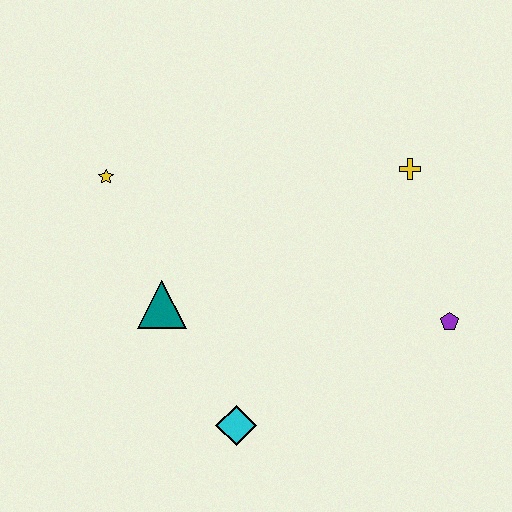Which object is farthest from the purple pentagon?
The yellow star is farthest from the purple pentagon.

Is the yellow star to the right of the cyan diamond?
No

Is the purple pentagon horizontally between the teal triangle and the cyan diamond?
No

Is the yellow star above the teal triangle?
Yes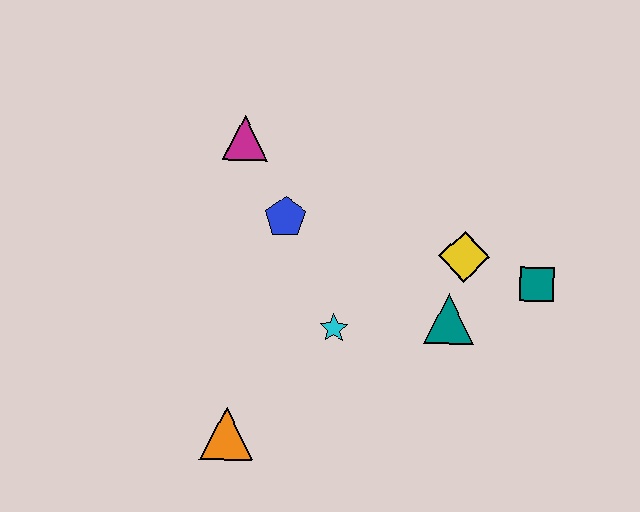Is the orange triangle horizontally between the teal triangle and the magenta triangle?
No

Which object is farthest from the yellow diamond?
The orange triangle is farthest from the yellow diamond.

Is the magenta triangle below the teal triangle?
No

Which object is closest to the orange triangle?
The cyan star is closest to the orange triangle.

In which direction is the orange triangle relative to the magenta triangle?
The orange triangle is below the magenta triangle.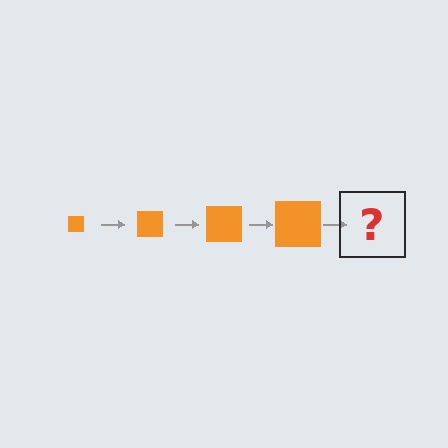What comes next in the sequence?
The next element should be an orange square, larger than the previous one.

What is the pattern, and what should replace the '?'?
The pattern is that the square gets progressively larger each step. The '?' should be an orange square, larger than the previous one.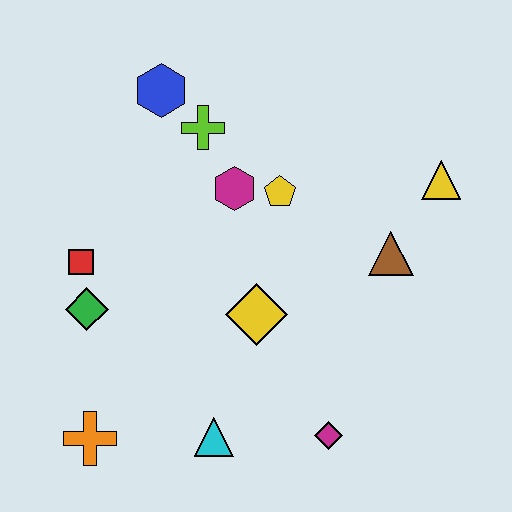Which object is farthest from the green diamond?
The yellow triangle is farthest from the green diamond.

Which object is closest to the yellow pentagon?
The magenta hexagon is closest to the yellow pentagon.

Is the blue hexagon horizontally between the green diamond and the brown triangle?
Yes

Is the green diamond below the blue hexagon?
Yes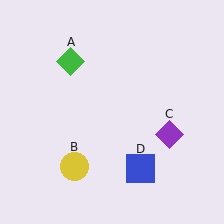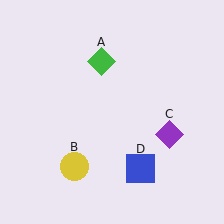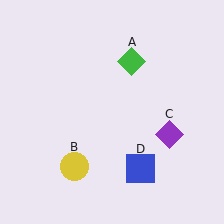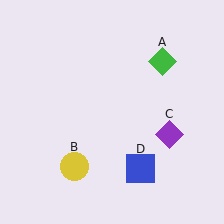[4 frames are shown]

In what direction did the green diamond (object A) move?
The green diamond (object A) moved right.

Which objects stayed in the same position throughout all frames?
Yellow circle (object B) and purple diamond (object C) and blue square (object D) remained stationary.